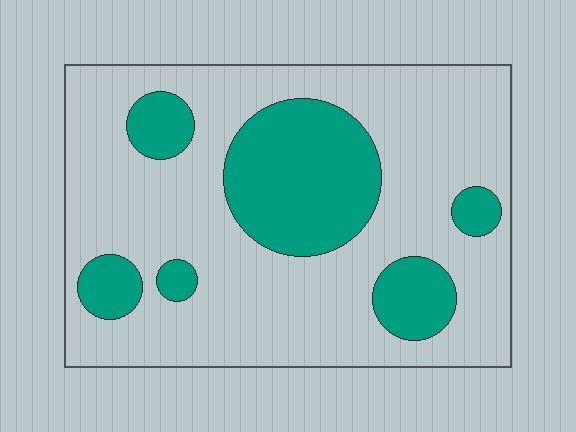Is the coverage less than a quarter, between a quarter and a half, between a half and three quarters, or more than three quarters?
Between a quarter and a half.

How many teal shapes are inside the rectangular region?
6.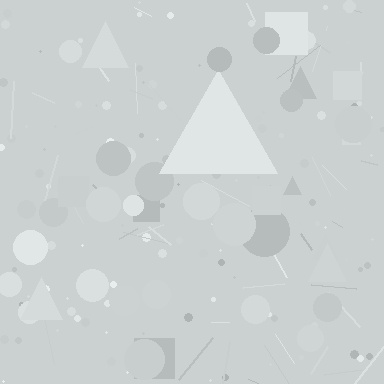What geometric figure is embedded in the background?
A triangle is embedded in the background.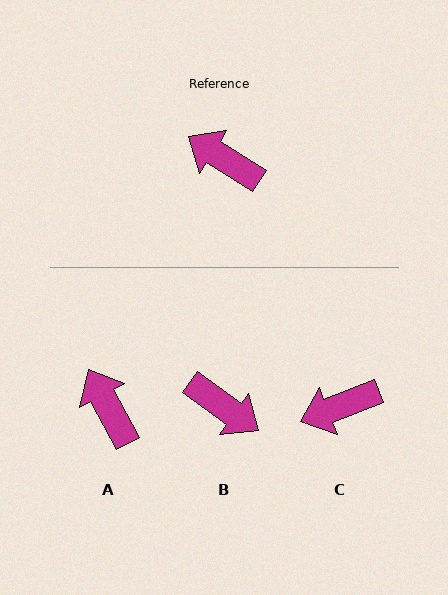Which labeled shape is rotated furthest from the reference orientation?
B, about 177 degrees away.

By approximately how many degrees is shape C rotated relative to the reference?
Approximately 54 degrees counter-clockwise.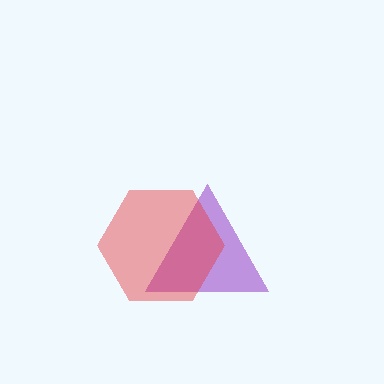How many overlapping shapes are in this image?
There are 2 overlapping shapes in the image.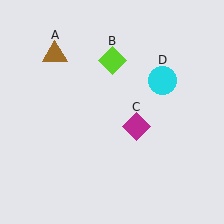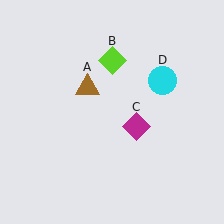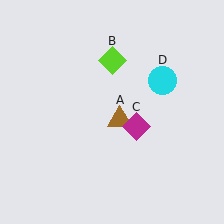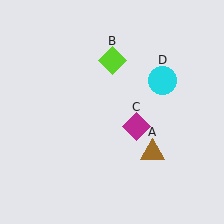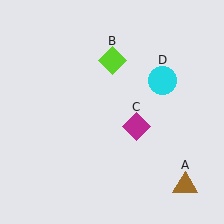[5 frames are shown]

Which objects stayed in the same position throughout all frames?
Lime diamond (object B) and magenta diamond (object C) and cyan circle (object D) remained stationary.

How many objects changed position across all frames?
1 object changed position: brown triangle (object A).